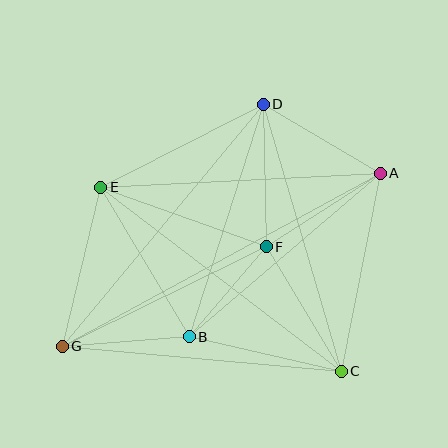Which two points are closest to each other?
Points B and F are closest to each other.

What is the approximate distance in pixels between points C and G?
The distance between C and G is approximately 280 pixels.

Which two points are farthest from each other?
Points A and G are farthest from each other.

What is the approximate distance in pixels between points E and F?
The distance between E and F is approximately 176 pixels.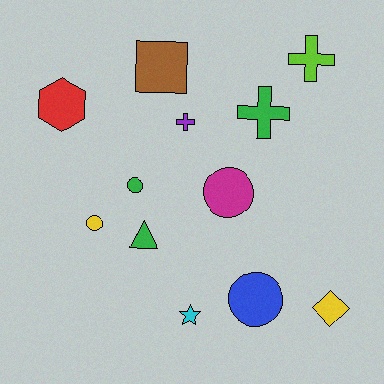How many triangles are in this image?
There is 1 triangle.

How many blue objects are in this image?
There is 1 blue object.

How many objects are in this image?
There are 12 objects.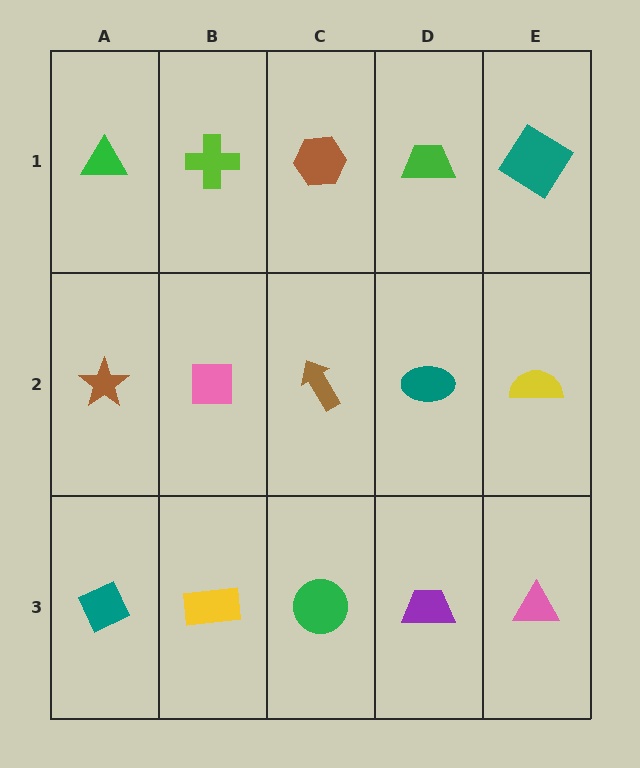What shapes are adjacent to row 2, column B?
A lime cross (row 1, column B), a yellow rectangle (row 3, column B), a brown star (row 2, column A), a brown arrow (row 2, column C).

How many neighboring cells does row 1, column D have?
3.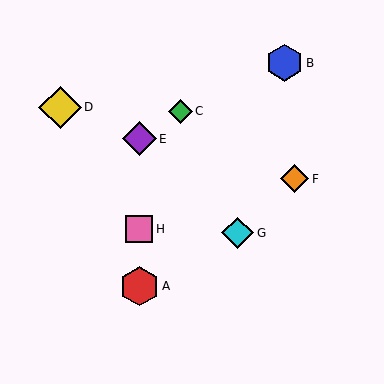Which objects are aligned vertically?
Objects A, E, H are aligned vertically.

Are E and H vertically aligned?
Yes, both are at x≈139.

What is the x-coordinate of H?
Object H is at x≈139.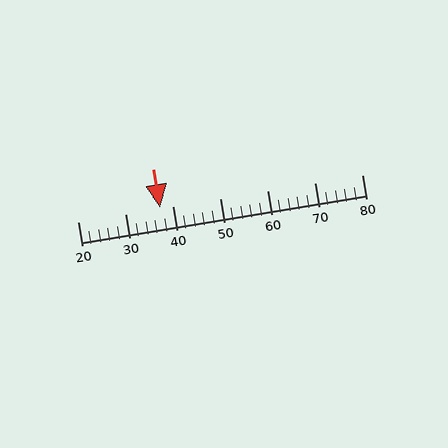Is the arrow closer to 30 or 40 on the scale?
The arrow is closer to 40.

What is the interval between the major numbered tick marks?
The major tick marks are spaced 10 units apart.